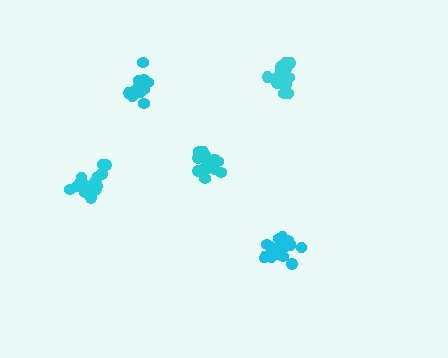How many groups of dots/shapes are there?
There are 5 groups.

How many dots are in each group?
Group 1: 15 dots, Group 2: 20 dots, Group 3: 17 dots, Group 4: 20 dots, Group 5: 19 dots (91 total).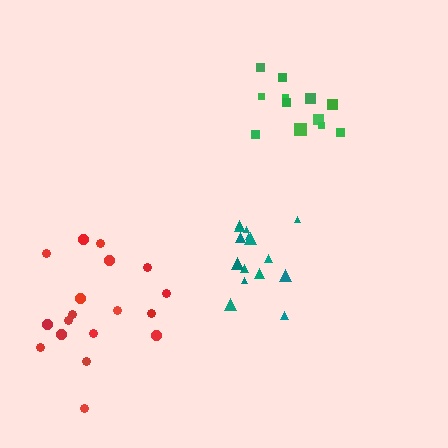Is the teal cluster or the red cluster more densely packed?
Teal.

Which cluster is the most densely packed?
Teal.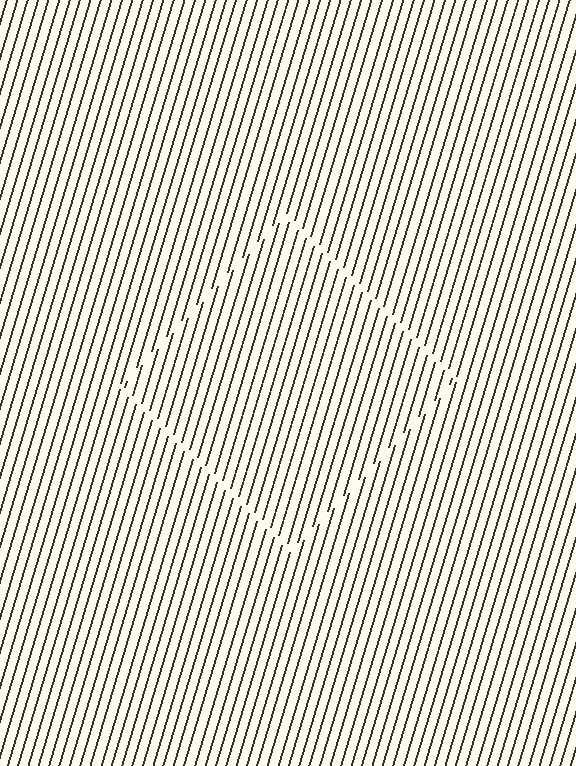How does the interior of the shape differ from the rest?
The interior of the shape contains the same grating, shifted by half a period — the contour is defined by the phase discontinuity where line-ends from the inner and outer gratings abut.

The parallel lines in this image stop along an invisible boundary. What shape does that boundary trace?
An illusory square. The interior of the shape contains the same grating, shifted by half a period — the contour is defined by the phase discontinuity where line-ends from the inner and outer gratings abut.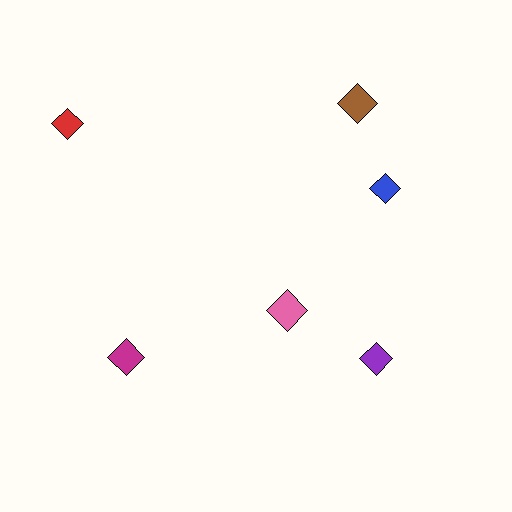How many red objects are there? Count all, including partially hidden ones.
There is 1 red object.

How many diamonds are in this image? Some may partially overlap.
There are 6 diamonds.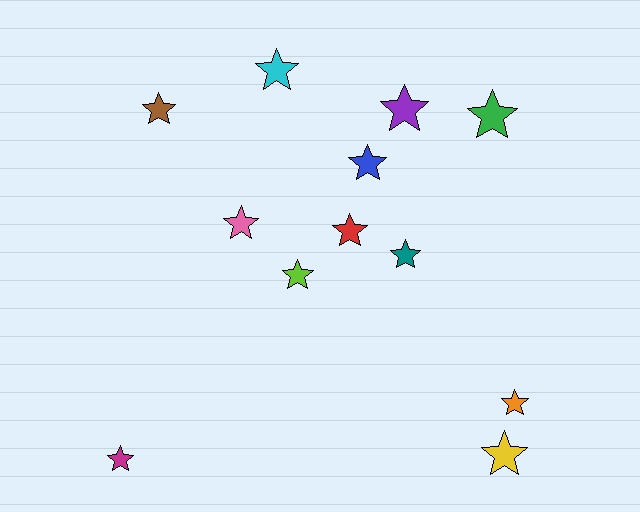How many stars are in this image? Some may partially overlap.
There are 12 stars.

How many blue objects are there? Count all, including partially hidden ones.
There is 1 blue object.